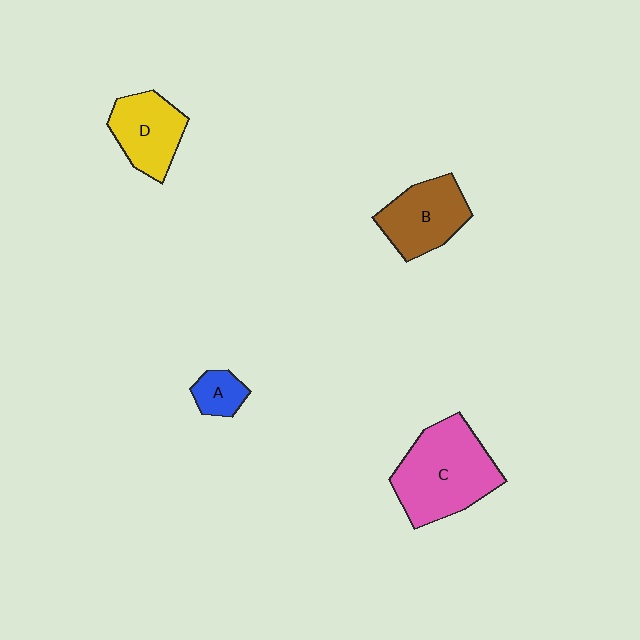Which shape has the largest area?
Shape C (pink).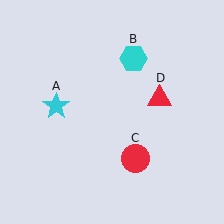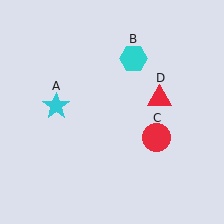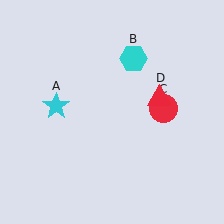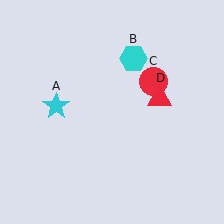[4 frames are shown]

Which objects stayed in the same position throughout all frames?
Cyan star (object A) and cyan hexagon (object B) and red triangle (object D) remained stationary.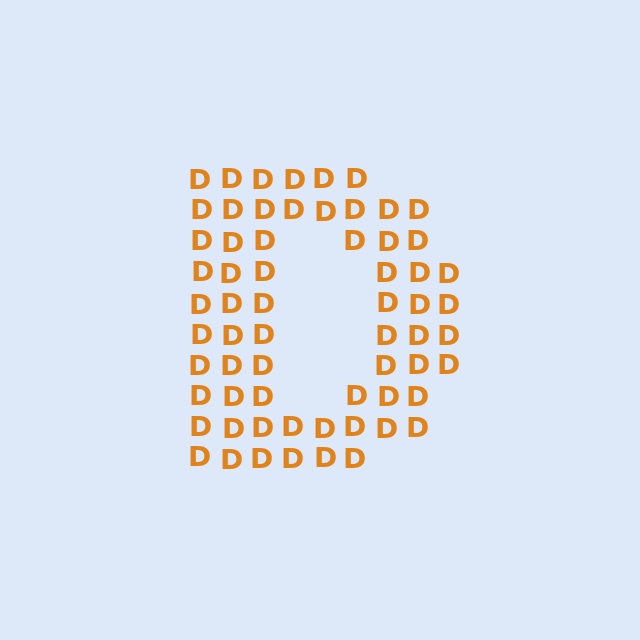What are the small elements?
The small elements are letter D's.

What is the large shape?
The large shape is the letter D.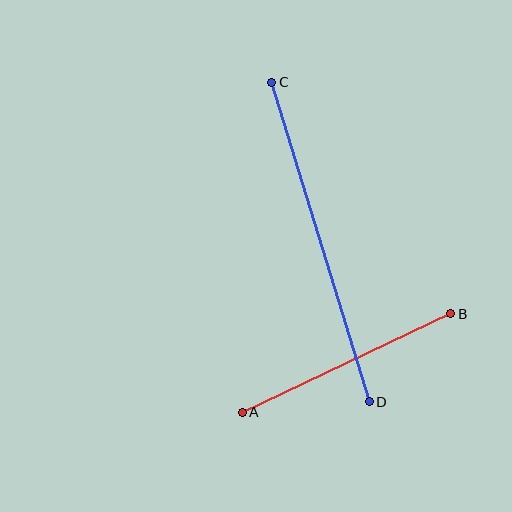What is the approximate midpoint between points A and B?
The midpoint is at approximately (346, 363) pixels.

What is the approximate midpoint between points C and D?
The midpoint is at approximately (321, 242) pixels.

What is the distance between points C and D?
The distance is approximately 334 pixels.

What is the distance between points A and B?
The distance is approximately 231 pixels.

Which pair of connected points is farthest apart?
Points C and D are farthest apart.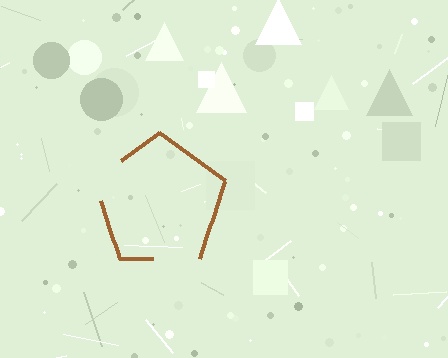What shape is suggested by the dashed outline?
The dashed outline suggests a pentagon.